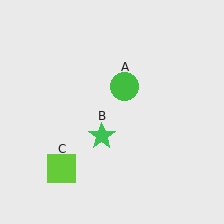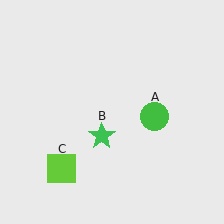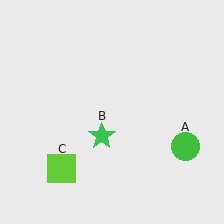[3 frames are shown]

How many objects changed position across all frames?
1 object changed position: green circle (object A).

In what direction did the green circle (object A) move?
The green circle (object A) moved down and to the right.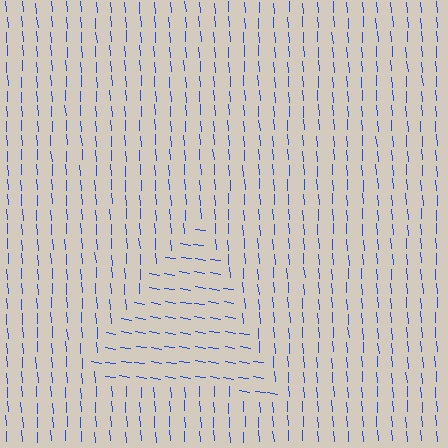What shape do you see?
I see a triangle.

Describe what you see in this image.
The image is filled with small blue line segments. A triangle region in the image has lines oriented differently from the surrounding lines, creating a visible texture boundary.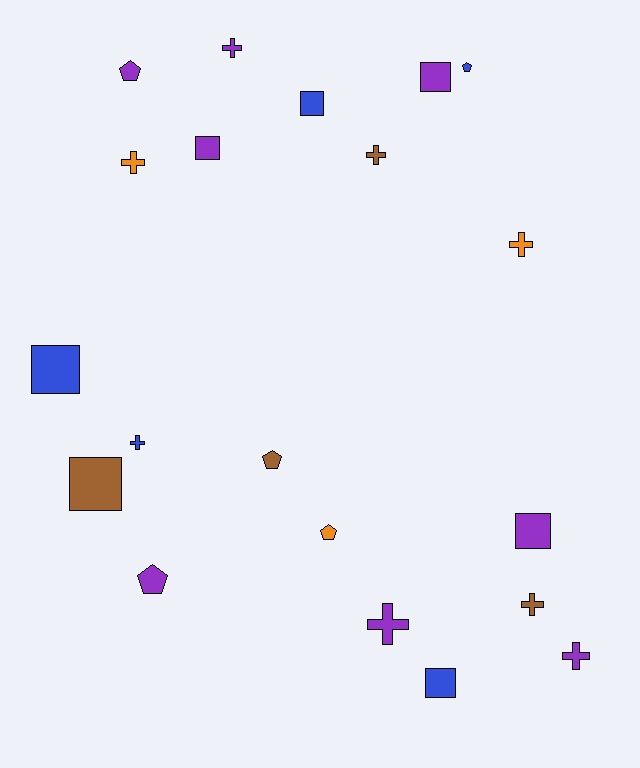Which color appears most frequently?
Purple, with 8 objects.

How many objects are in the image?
There are 20 objects.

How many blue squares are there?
There are 3 blue squares.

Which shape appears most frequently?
Cross, with 8 objects.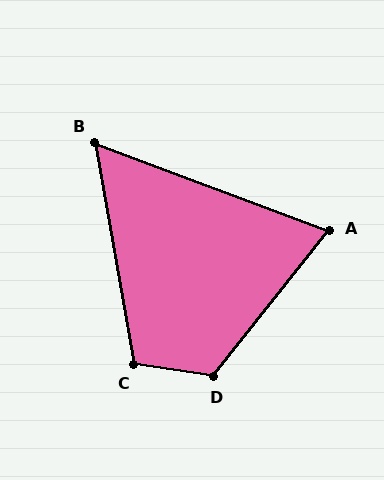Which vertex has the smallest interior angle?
B, at approximately 60 degrees.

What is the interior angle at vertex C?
Approximately 108 degrees (obtuse).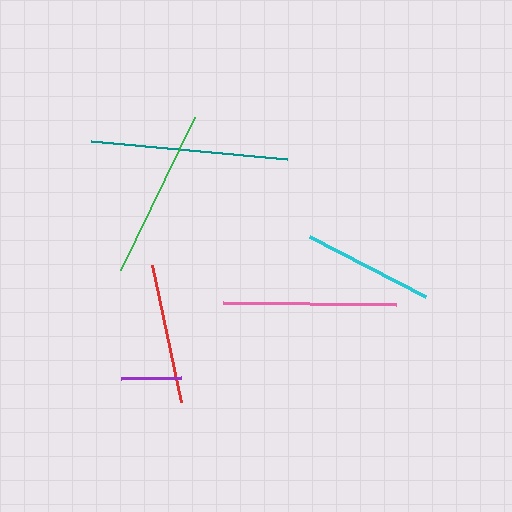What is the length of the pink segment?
The pink segment is approximately 173 pixels long.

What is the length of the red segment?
The red segment is approximately 140 pixels long.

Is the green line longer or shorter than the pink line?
The pink line is longer than the green line.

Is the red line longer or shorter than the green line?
The green line is longer than the red line.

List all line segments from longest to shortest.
From longest to shortest: teal, pink, green, red, cyan, purple.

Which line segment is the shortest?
The purple line is the shortest at approximately 61 pixels.